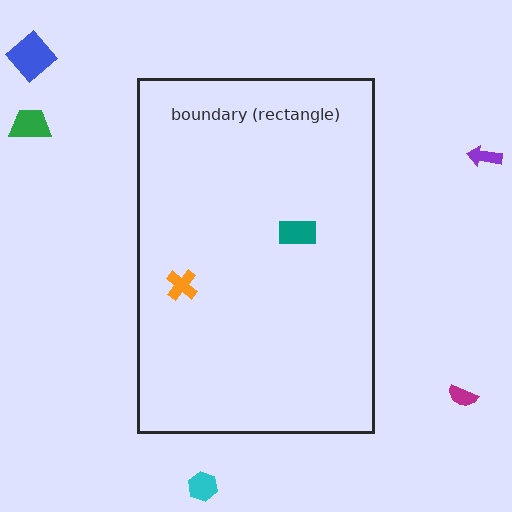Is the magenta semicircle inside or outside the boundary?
Outside.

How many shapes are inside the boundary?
2 inside, 5 outside.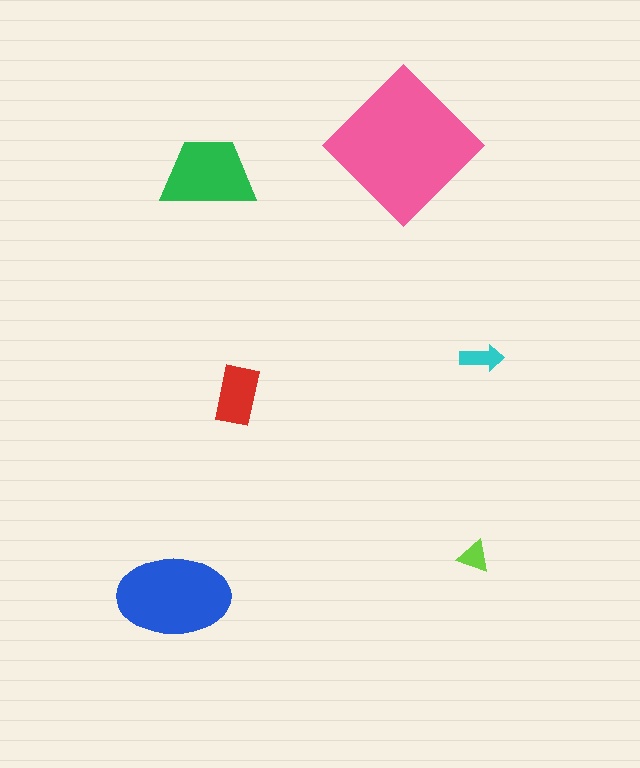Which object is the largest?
The pink diamond.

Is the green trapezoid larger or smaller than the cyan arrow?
Larger.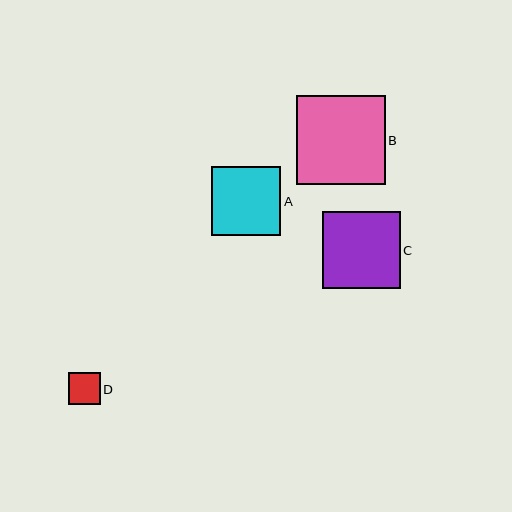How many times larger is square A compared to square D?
Square A is approximately 2.2 times the size of square D.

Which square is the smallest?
Square D is the smallest with a size of approximately 32 pixels.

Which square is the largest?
Square B is the largest with a size of approximately 88 pixels.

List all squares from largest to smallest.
From largest to smallest: B, C, A, D.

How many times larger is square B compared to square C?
Square B is approximately 1.1 times the size of square C.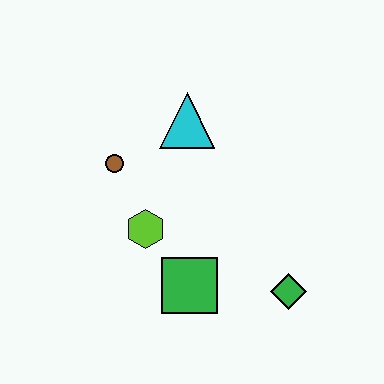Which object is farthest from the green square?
The cyan triangle is farthest from the green square.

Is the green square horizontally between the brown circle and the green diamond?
Yes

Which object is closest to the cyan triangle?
The brown circle is closest to the cyan triangle.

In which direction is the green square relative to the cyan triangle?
The green square is below the cyan triangle.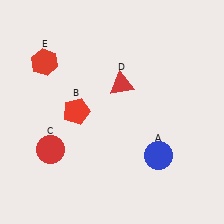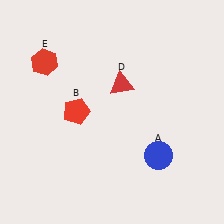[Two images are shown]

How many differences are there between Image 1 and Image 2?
There is 1 difference between the two images.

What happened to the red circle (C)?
The red circle (C) was removed in Image 2. It was in the bottom-left area of Image 1.